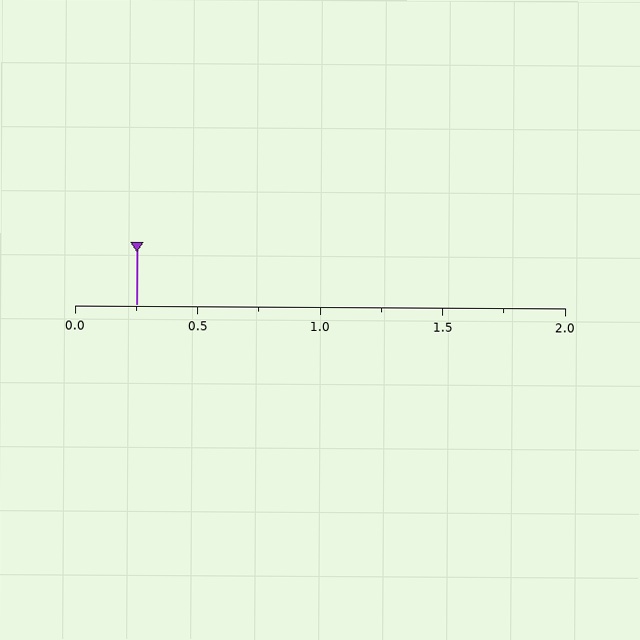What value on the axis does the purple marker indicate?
The marker indicates approximately 0.25.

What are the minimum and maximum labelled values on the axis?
The axis runs from 0.0 to 2.0.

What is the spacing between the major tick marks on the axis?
The major ticks are spaced 0.5 apart.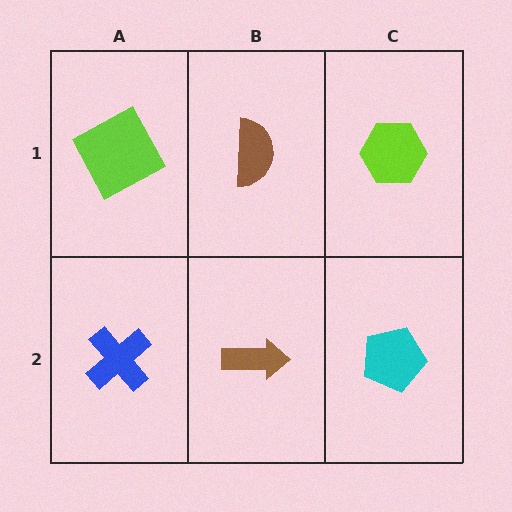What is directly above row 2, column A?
A lime square.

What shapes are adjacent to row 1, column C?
A cyan pentagon (row 2, column C), a brown semicircle (row 1, column B).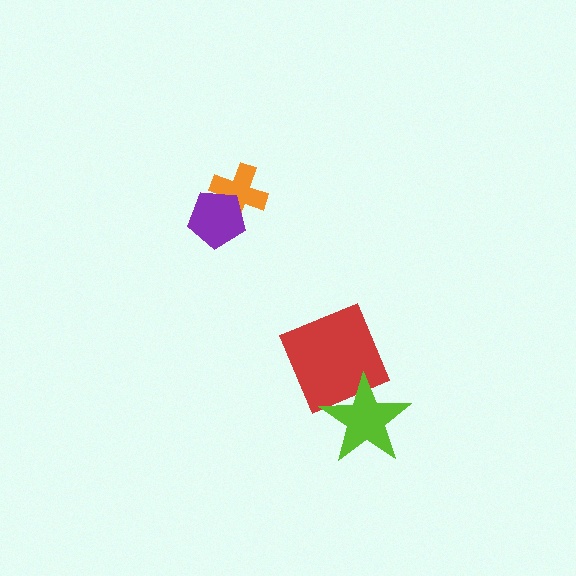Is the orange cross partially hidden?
Yes, it is partially covered by another shape.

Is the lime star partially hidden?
No, no other shape covers it.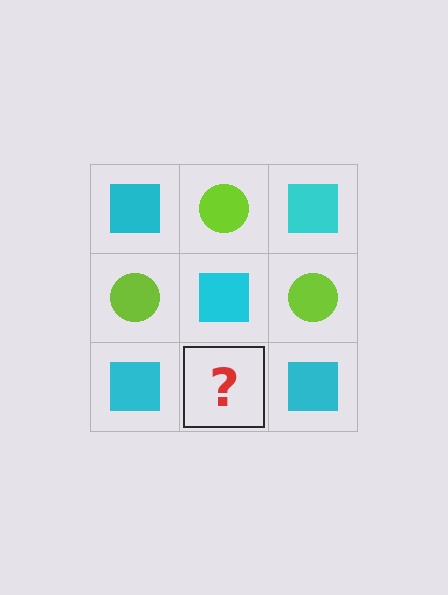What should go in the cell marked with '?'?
The missing cell should contain a lime circle.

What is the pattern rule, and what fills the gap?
The rule is that it alternates cyan square and lime circle in a checkerboard pattern. The gap should be filled with a lime circle.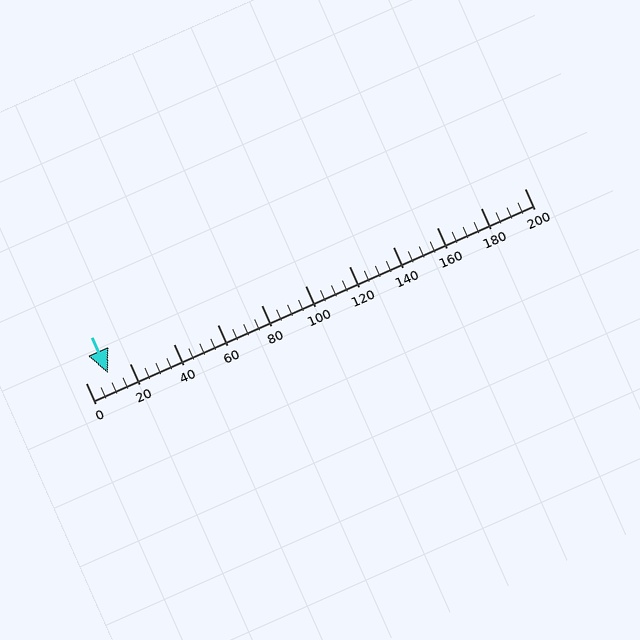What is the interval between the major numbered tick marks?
The major tick marks are spaced 20 units apart.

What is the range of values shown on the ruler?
The ruler shows values from 0 to 200.